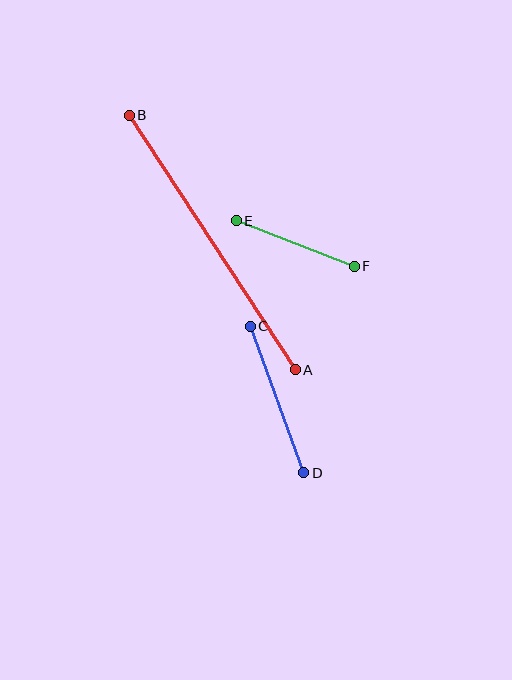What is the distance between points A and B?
The distance is approximately 304 pixels.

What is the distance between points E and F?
The distance is approximately 127 pixels.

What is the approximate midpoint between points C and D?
The midpoint is at approximately (277, 400) pixels.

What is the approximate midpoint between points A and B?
The midpoint is at approximately (212, 242) pixels.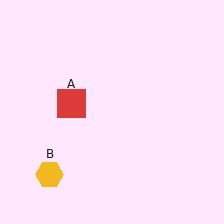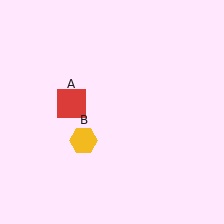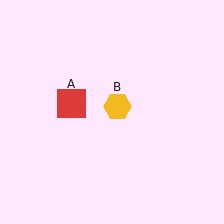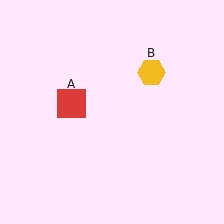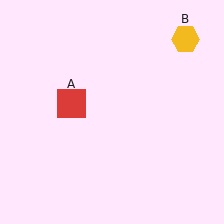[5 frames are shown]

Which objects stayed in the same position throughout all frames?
Red square (object A) remained stationary.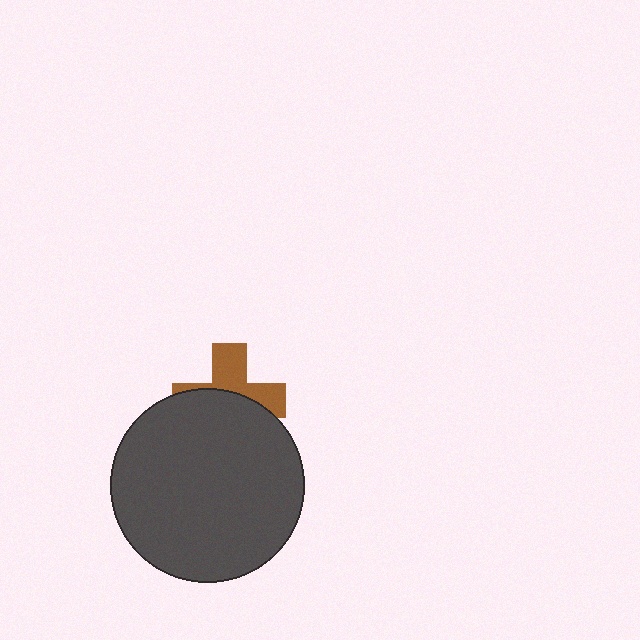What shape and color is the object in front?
The object in front is a dark gray circle.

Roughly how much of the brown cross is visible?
A small part of it is visible (roughly 43%).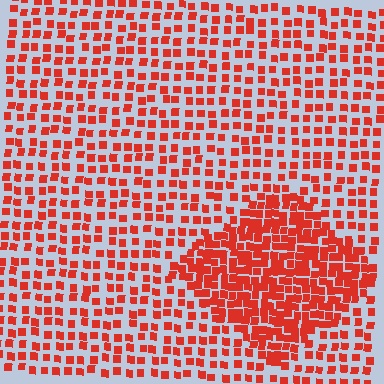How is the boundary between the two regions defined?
The boundary is defined by a change in element density (approximately 2.1x ratio). All elements are the same color, size, and shape.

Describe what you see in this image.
The image contains small red elements arranged at two different densities. A diamond-shaped region is visible where the elements are more densely packed than the surrounding area.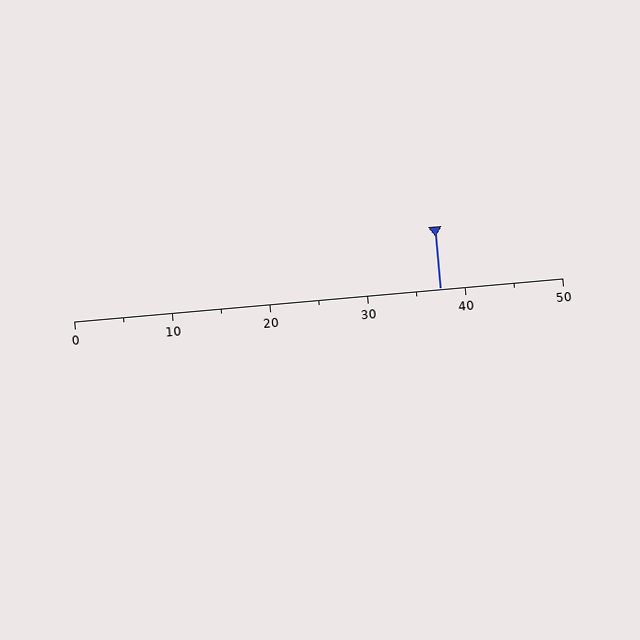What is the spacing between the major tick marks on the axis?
The major ticks are spaced 10 apart.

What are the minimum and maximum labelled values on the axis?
The axis runs from 0 to 50.